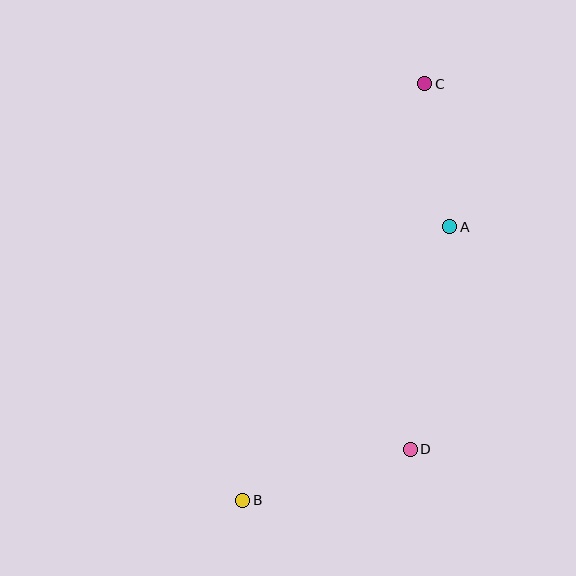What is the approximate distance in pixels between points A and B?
The distance between A and B is approximately 343 pixels.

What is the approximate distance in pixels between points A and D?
The distance between A and D is approximately 226 pixels.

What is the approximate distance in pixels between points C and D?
The distance between C and D is approximately 365 pixels.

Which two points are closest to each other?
Points A and C are closest to each other.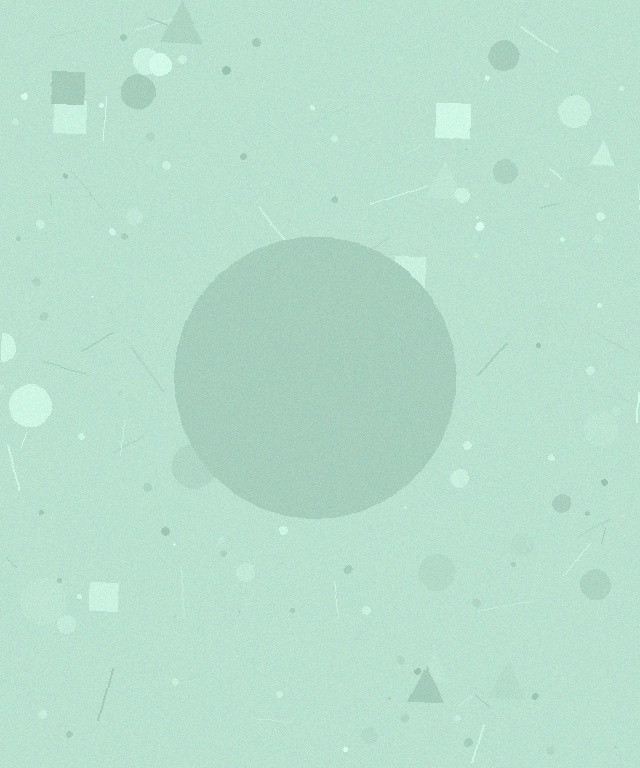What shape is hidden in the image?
A circle is hidden in the image.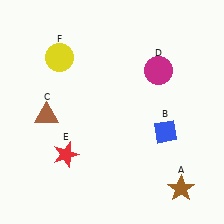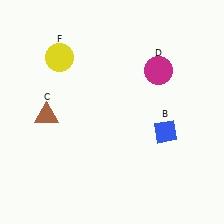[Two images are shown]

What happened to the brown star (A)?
The brown star (A) was removed in Image 2. It was in the bottom-right area of Image 1.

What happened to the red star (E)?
The red star (E) was removed in Image 2. It was in the bottom-left area of Image 1.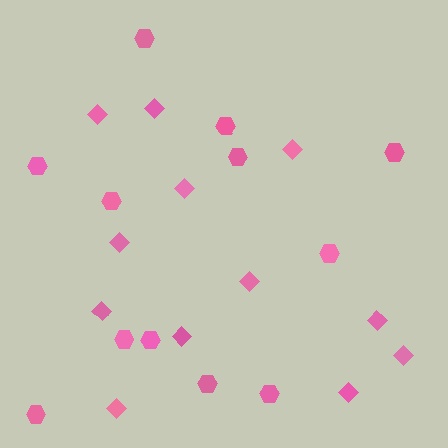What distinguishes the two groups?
There are 2 groups: one group of diamonds (12) and one group of hexagons (12).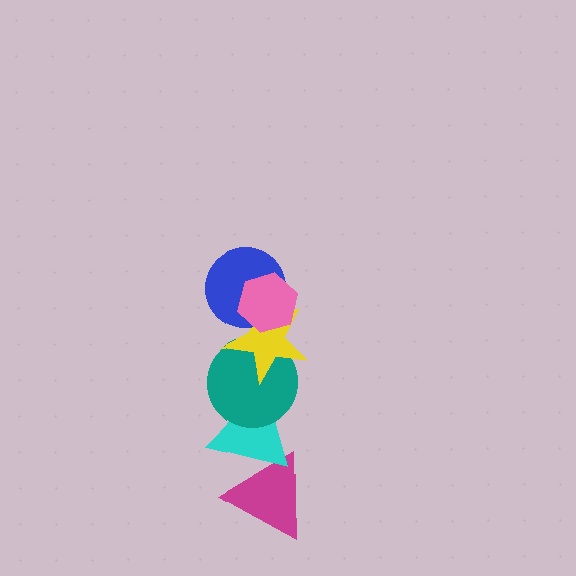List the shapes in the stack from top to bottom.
From top to bottom: the pink hexagon, the blue circle, the yellow star, the teal circle, the cyan triangle, the magenta triangle.